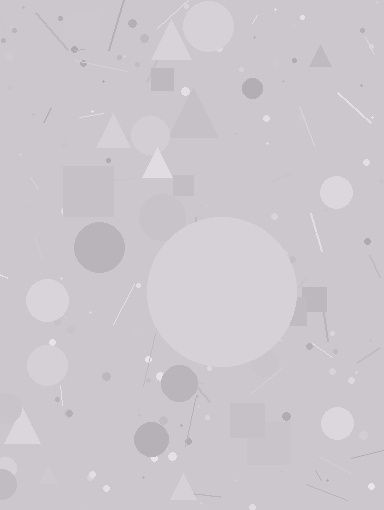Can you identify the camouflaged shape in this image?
The camouflaged shape is a circle.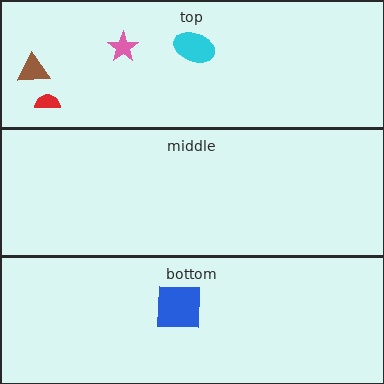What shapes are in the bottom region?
The blue square.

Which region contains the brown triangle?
The top region.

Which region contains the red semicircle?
The top region.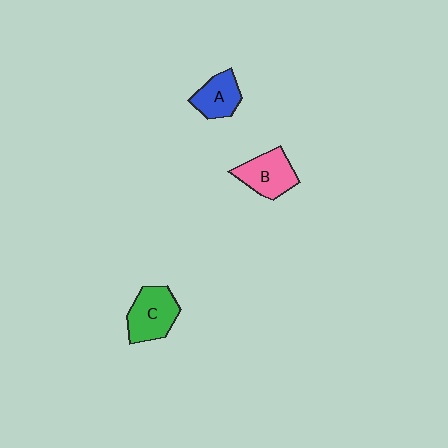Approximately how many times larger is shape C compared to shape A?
Approximately 1.3 times.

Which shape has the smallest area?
Shape A (blue).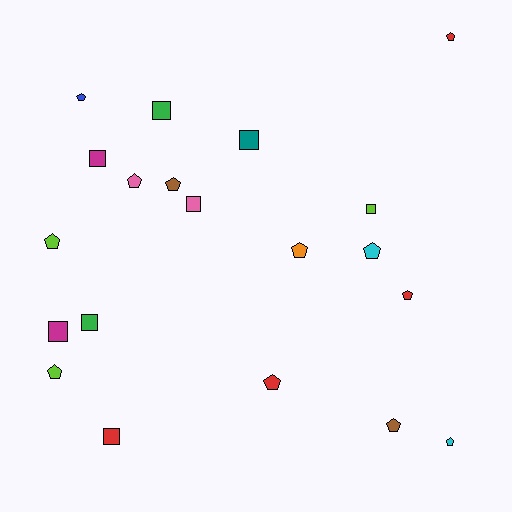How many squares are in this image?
There are 8 squares.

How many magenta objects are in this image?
There are 2 magenta objects.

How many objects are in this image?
There are 20 objects.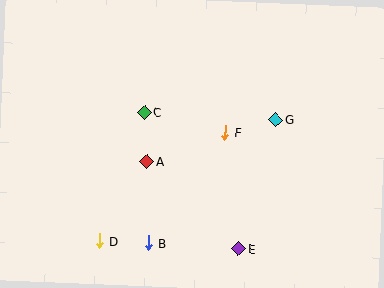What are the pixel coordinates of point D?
Point D is at (100, 241).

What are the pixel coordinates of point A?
Point A is at (147, 161).